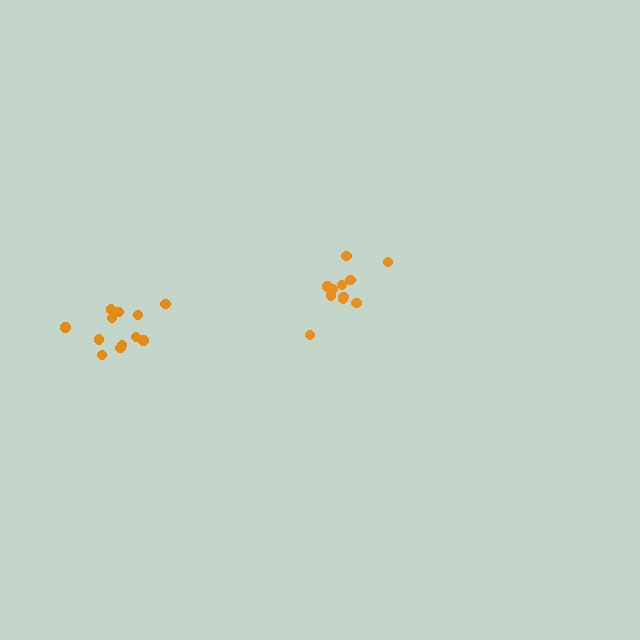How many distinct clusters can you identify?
There are 2 distinct clusters.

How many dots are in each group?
Group 1: 11 dots, Group 2: 12 dots (23 total).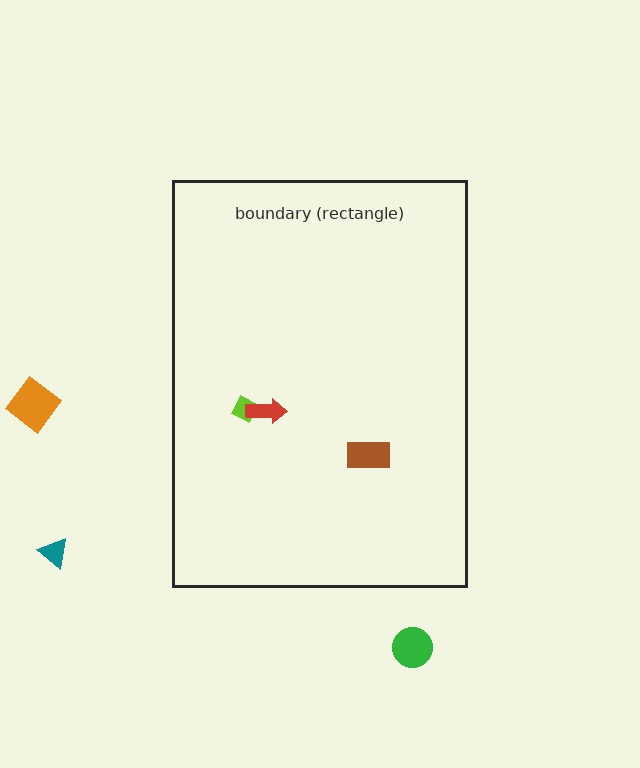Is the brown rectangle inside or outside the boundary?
Inside.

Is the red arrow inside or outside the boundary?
Inside.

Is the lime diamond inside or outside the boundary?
Inside.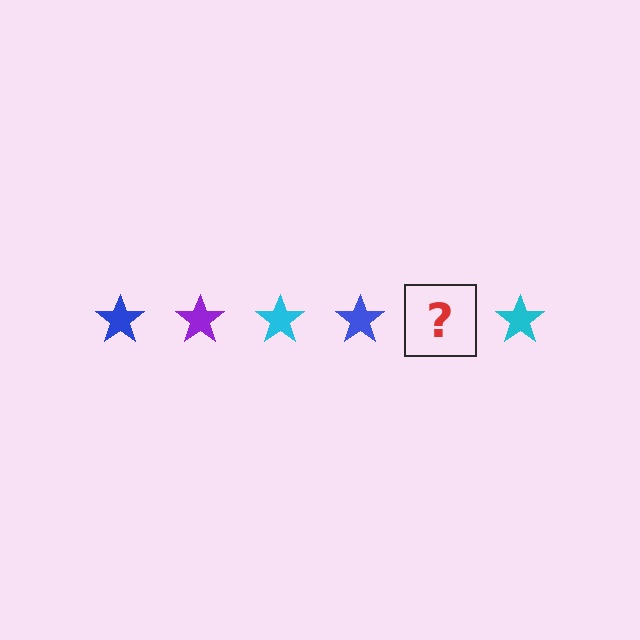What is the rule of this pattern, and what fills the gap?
The rule is that the pattern cycles through blue, purple, cyan stars. The gap should be filled with a purple star.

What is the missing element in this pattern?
The missing element is a purple star.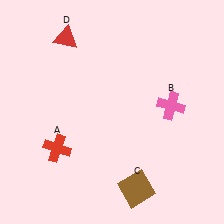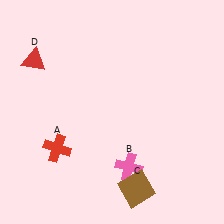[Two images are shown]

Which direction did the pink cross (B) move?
The pink cross (B) moved down.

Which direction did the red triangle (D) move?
The red triangle (D) moved left.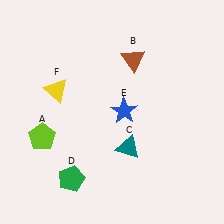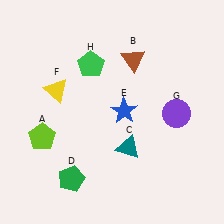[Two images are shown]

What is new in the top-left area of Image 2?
A green pentagon (H) was added in the top-left area of Image 2.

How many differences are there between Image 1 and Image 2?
There are 2 differences between the two images.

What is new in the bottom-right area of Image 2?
A purple circle (G) was added in the bottom-right area of Image 2.